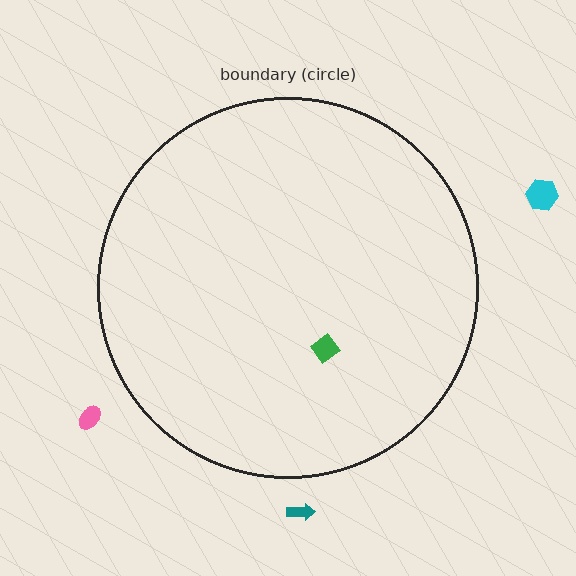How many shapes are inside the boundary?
1 inside, 3 outside.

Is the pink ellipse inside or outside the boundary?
Outside.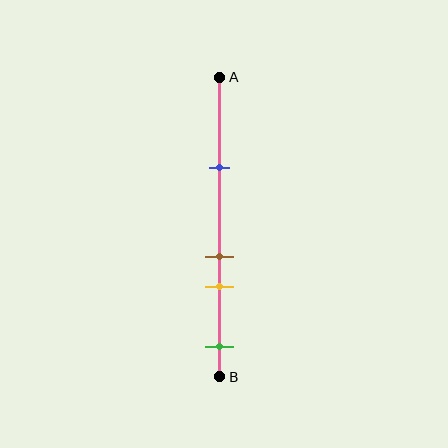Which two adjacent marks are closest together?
The brown and yellow marks are the closest adjacent pair.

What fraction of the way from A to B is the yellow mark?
The yellow mark is approximately 70% (0.7) of the way from A to B.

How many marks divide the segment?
There are 4 marks dividing the segment.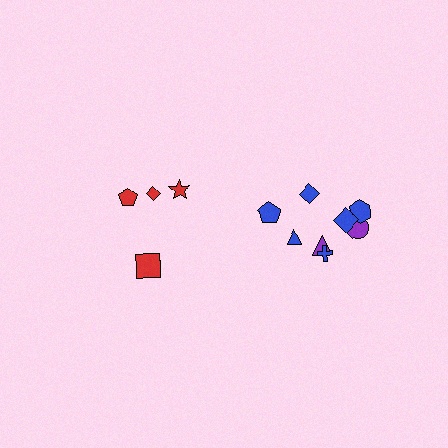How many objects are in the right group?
There are 8 objects.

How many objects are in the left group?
There are 4 objects.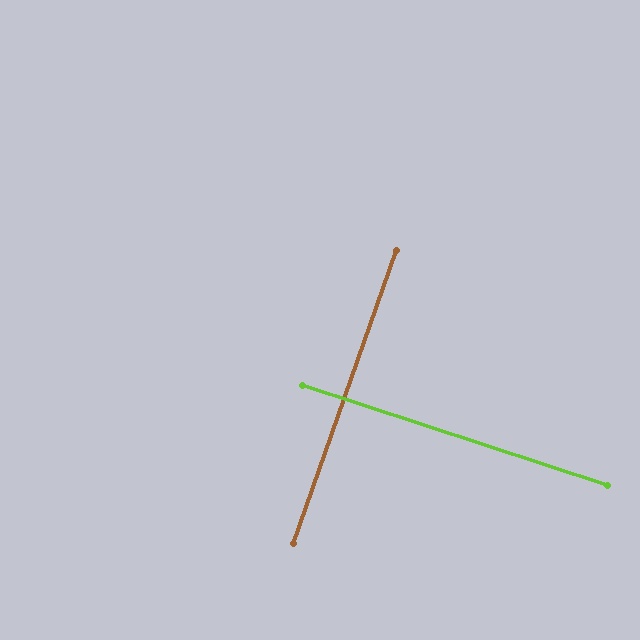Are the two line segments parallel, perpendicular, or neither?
Perpendicular — they meet at approximately 89°.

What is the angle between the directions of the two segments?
Approximately 89 degrees.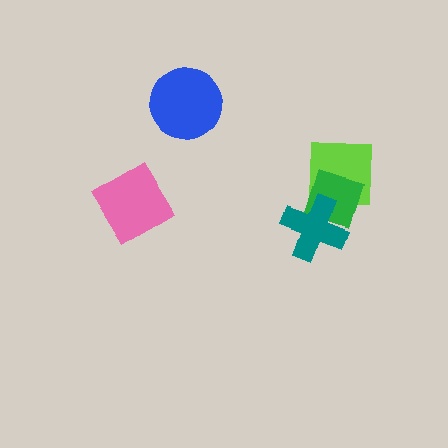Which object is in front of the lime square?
The green diamond is in front of the lime square.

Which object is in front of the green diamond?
The teal cross is in front of the green diamond.